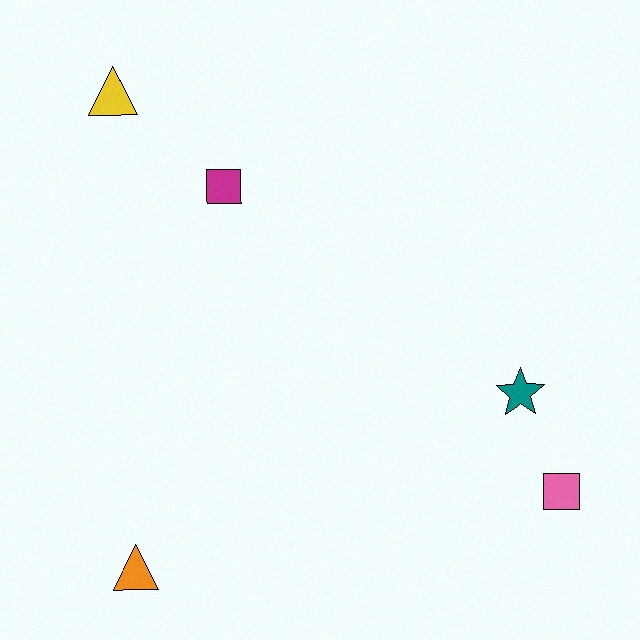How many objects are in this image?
There are 5 objects.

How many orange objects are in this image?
There is 1 orange object.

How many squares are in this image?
There are 2 squares.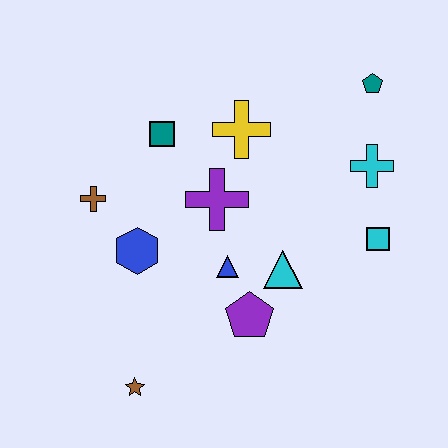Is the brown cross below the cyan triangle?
No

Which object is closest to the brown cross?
The blue hexagon is closest to the brown cross.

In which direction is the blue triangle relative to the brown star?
The blue triangle is above the brown star.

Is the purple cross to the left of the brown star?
No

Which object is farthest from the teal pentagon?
The brown star is farthest from the teal pentagon.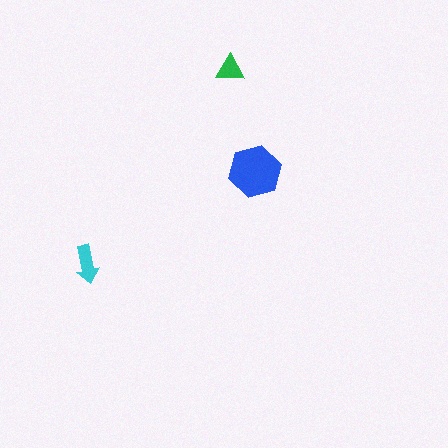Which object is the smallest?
The green triangle.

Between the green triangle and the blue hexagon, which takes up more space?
The blue hexagon.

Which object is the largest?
The blue hexagon.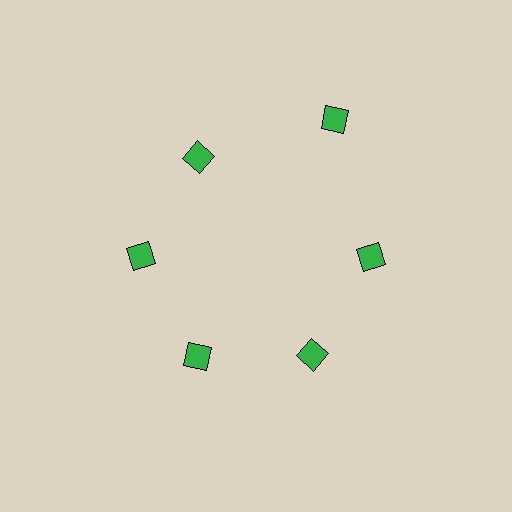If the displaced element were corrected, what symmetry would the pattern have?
It would have 6-fold rotational symmetry — the pattern would map onto itself every 60 degrees.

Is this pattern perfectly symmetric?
No. The 6 green diamonds are arranged in a ring, but one element near the 1 o'clock position is pushed outward from the center, breaking the 6-fold rotational symmetry.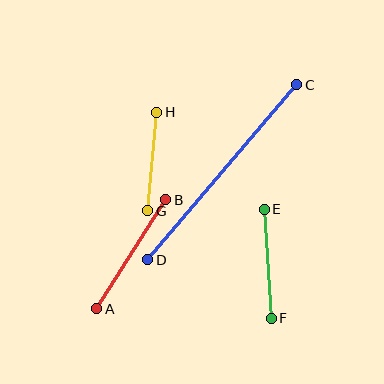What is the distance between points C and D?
The distance is approximately 230 pixels.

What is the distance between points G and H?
The distance is approximately 99 pixels.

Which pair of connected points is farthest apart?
Points C and D are farthest apart.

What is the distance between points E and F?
The distance is approximately 109 pixels.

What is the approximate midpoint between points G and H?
The midpoint is at approximately (152, 161) pixels.